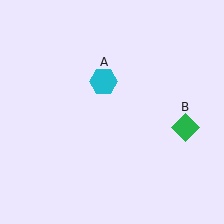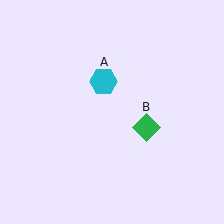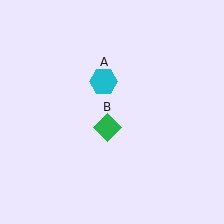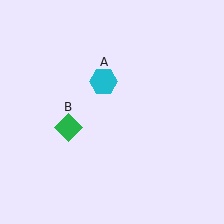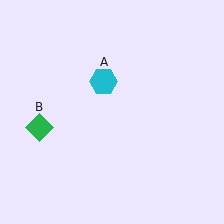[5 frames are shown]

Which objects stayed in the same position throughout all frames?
Cyan hexagon (object A) remained stationary.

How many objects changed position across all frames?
1 object changed position: green diamond (object B).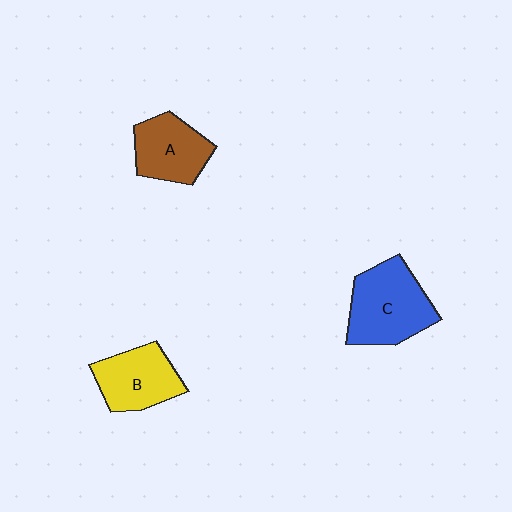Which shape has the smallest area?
Shape A (brown).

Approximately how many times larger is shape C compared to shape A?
Approximately 1.4 times.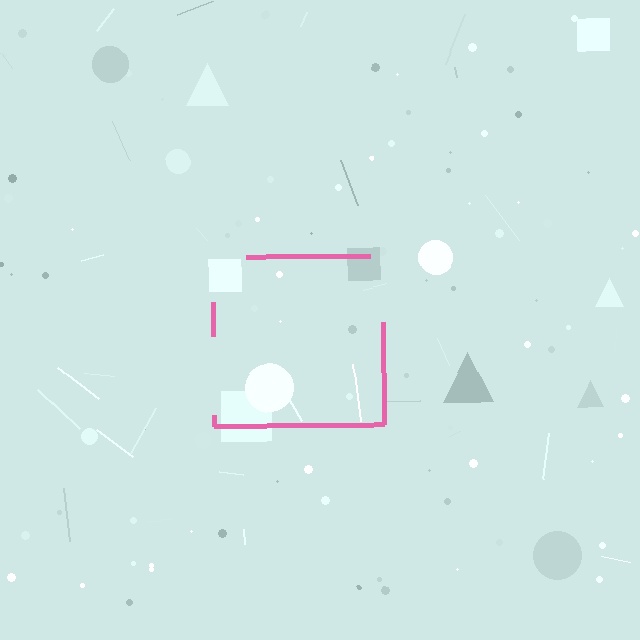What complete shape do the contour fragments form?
The contour fragments form a square.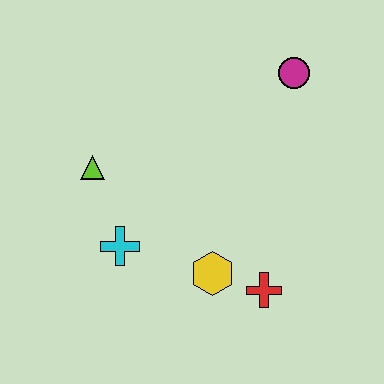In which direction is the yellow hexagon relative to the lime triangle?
The yellow hexagon is to the right of the lime triangle.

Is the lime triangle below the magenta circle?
Yes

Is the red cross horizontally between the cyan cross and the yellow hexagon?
No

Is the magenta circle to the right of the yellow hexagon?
Yes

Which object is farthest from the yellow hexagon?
The magenta circle is farthest from the yellow hexagon.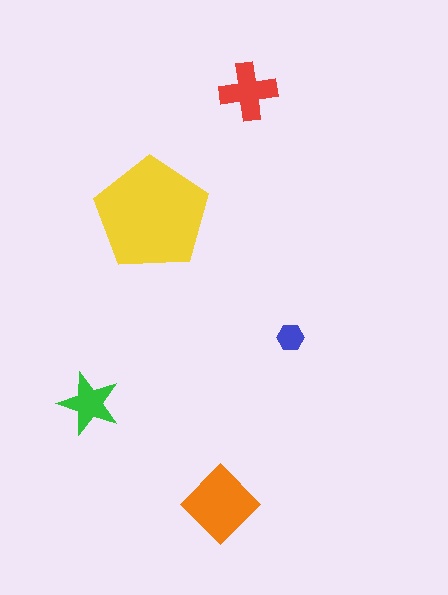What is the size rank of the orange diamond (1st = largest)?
2nd.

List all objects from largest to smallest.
The yellow pentagon, the orange diamond, the red cross, the green star, the blue hexagon.